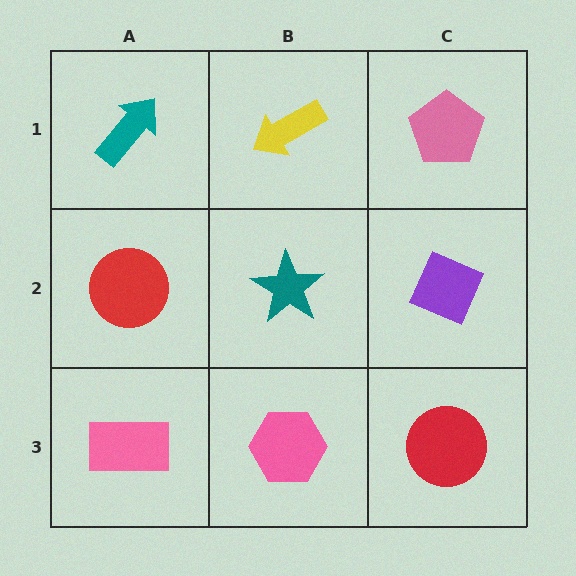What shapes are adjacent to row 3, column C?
A purple diamond (row 2, column C), a pink hexagon (row 3, column B).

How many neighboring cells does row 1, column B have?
3.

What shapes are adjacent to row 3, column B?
A teal star (row 2, column B), a pink rectangle (row 3, column A), a red circle (row 3, column C).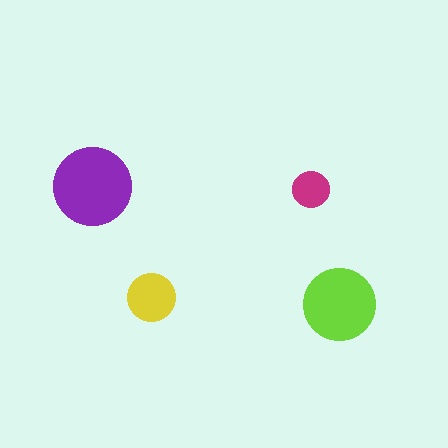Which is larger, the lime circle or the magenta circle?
The lime one.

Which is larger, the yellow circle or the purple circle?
The purple one.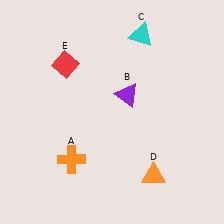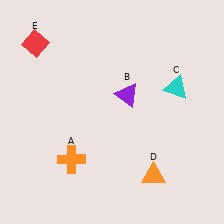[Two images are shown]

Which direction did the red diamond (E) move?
The red diamond (E) moved left.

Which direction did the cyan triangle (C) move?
The cyan triangle (C) moved down.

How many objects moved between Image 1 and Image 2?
2 objects moved between the two images.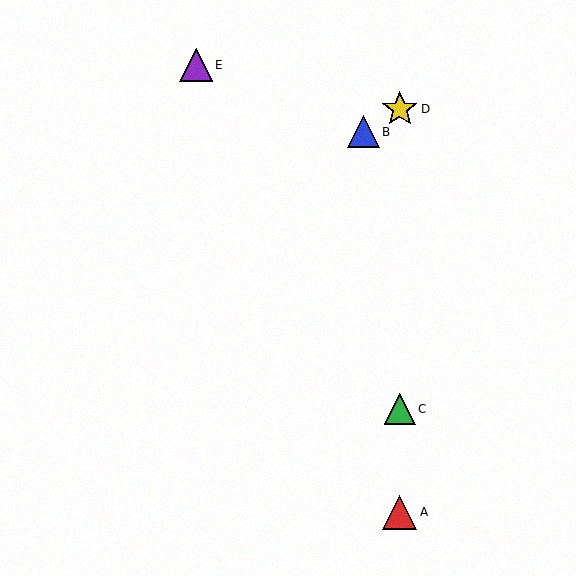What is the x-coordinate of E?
Object E is at x≈196.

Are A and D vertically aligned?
Yes, both are at x≈400.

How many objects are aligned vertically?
3 objects (A, C, D) are aligned vertically.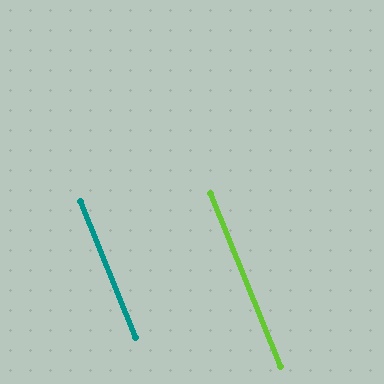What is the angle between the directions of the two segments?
Approximately 0 degrees.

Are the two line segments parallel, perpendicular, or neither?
Parallel — their directions differ by only 0.3°.